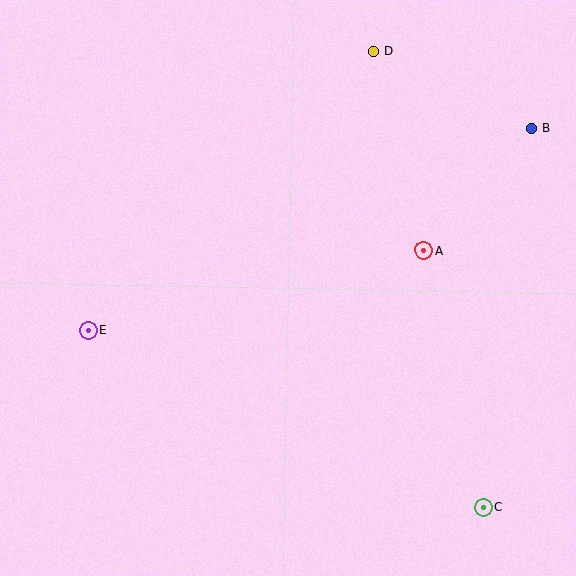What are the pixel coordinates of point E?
Point E is at (88, 330).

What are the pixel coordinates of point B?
Point B is at (531, 128).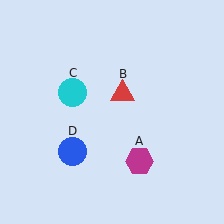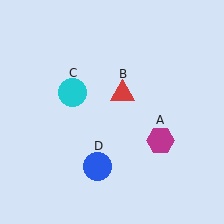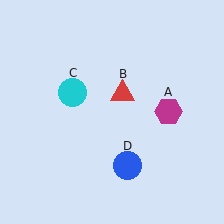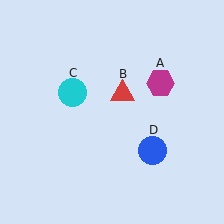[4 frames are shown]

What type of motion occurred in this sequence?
The magenta hexagon (object A), blue circle (object D) rotated counterclockwise around the center of the scene.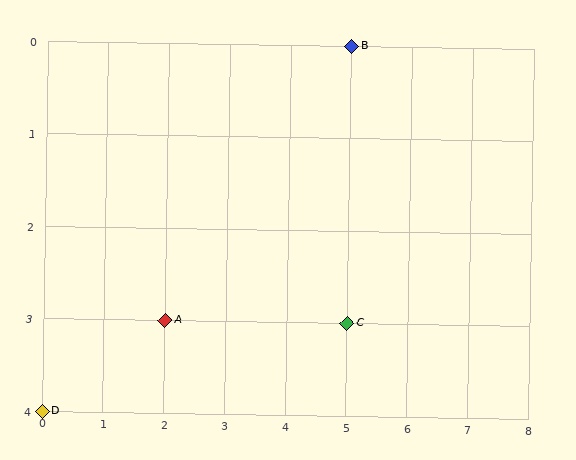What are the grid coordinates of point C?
Point C is at grid coordinates (5, 3).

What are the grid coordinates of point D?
Point D is at grid coordinates (0, 4).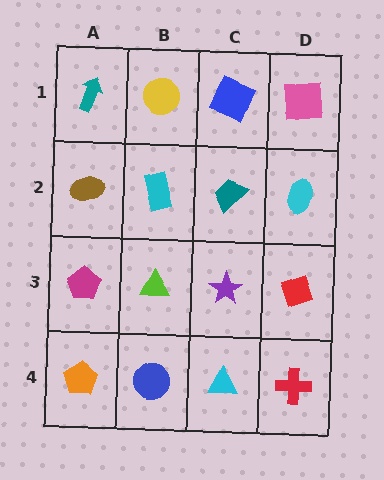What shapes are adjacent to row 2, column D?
A pink square (row 1, column D), a red diamond (row 3, column D), a teal trapezoid (row 2, column C).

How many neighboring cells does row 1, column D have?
2.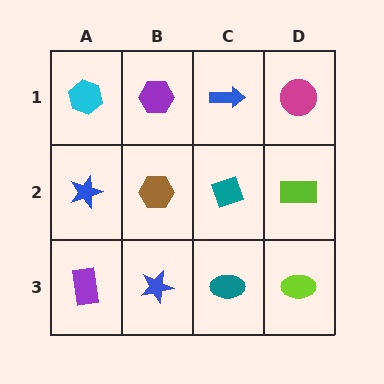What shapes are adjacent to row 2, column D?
A magenta circle (row 1, column D), a lime ellipse (row 3, column D), a teal diamond (row 2, column C).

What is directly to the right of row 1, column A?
A purple hexagon.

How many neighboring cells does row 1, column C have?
3.